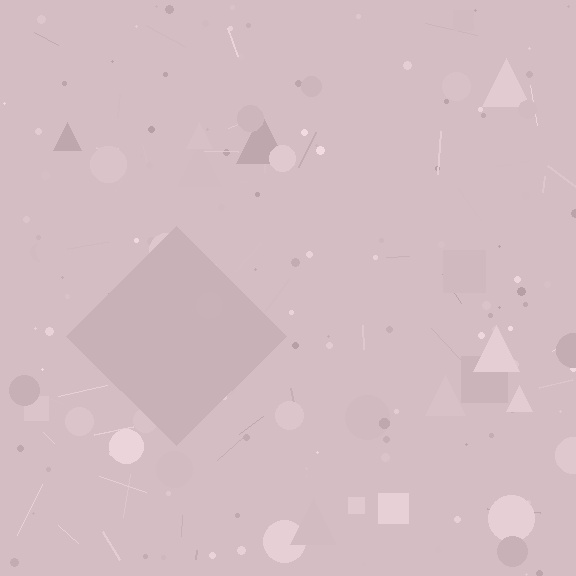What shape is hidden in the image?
A diamond is hidden in the image.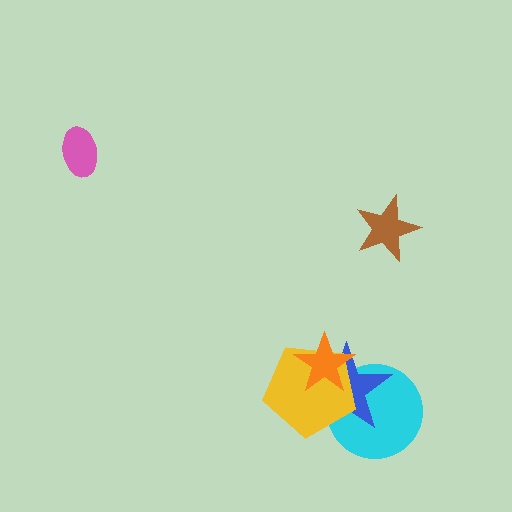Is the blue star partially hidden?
Yes, it is partially covered by another shape.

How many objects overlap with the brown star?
0 objects overlap with the brown star.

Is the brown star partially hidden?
No, no other shape covers it.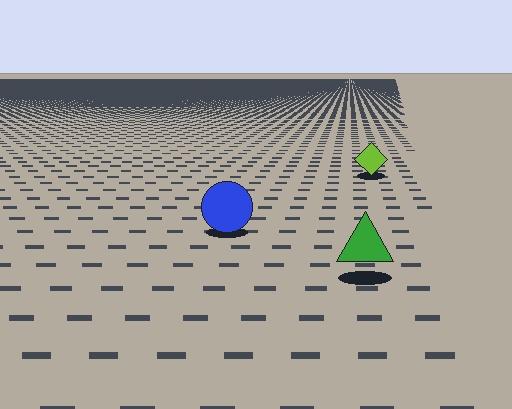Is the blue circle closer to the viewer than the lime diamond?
Yes. The blue circle is closer — you can tell from the texture gradient: the ground texture is coarser near it.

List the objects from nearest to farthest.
From nearest to farthest: the green triangle, the blue circle, the lime diamond.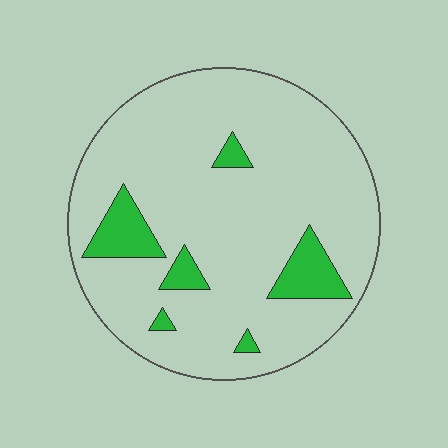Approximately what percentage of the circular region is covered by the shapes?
Approximately 10%.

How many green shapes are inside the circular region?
6.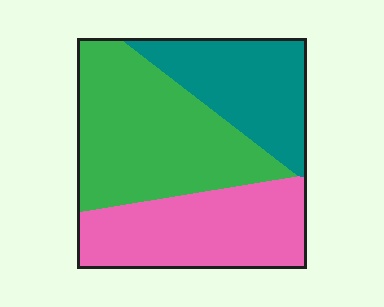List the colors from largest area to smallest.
From largest to smallest: green, pink, teal.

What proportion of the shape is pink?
Pink takes up about one third (1/3) of the shape.